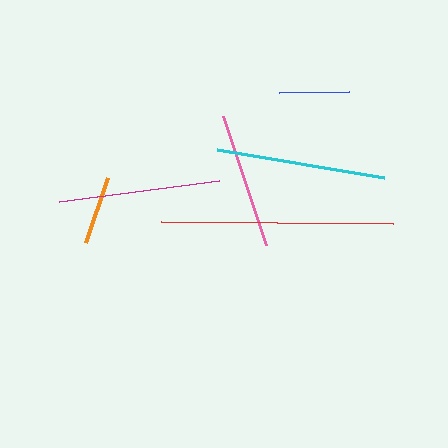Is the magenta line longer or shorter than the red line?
The red line is longer than the magenta line.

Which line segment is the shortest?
The orange line is the shortest at approximately 69 pixels.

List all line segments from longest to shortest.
From longest to shortest: red, cyan, magenta, pink, blue, orange.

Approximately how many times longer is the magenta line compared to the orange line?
The magenta line is approximately 2.4 times the length of the orange line.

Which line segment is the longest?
The red line is the longest at approximately 232 pixels.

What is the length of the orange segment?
The orange segment is approximately 69 pixels long.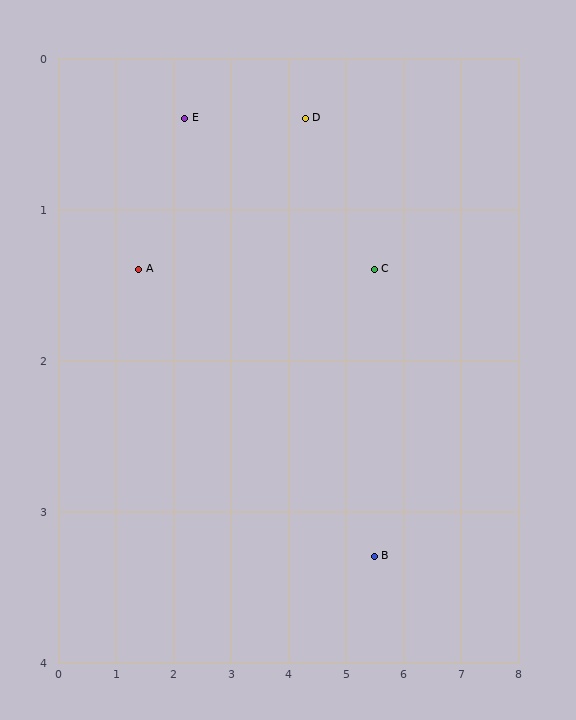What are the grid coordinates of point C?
Point C is at approximately (5.5, 1.4).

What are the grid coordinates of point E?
Point E is at approximately (2.2, 0.4).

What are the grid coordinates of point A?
Point A is at approximately (1.4, 1.4).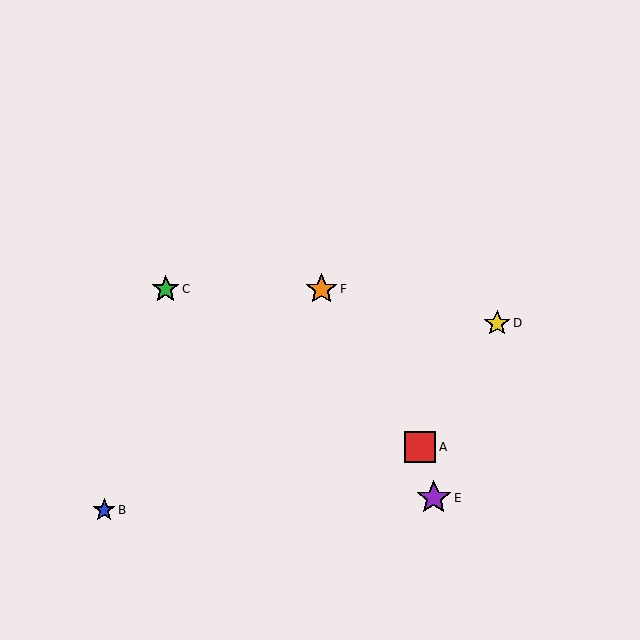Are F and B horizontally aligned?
No, F is at y≈289 and B is at y≈510.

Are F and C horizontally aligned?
Yes, both are at y≈289.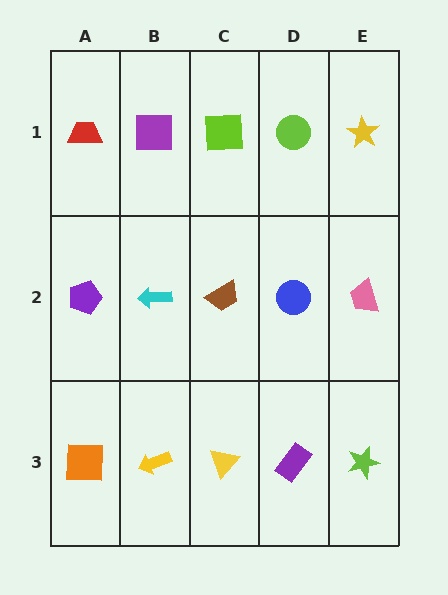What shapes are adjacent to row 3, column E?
A pink trapezoid (row 2, column E), a purple rectangle (row 3, column D).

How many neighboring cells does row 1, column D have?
3.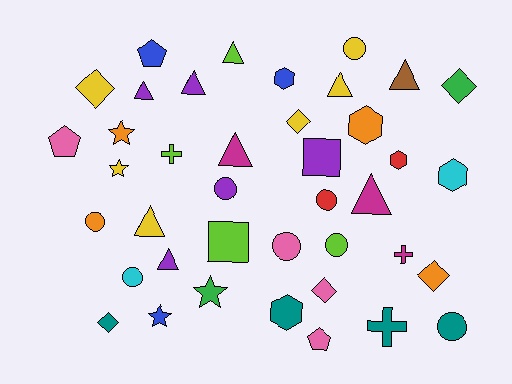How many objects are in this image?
There are 40 objects.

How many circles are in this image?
There are 8 circles.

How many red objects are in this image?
There are 2 red objects.